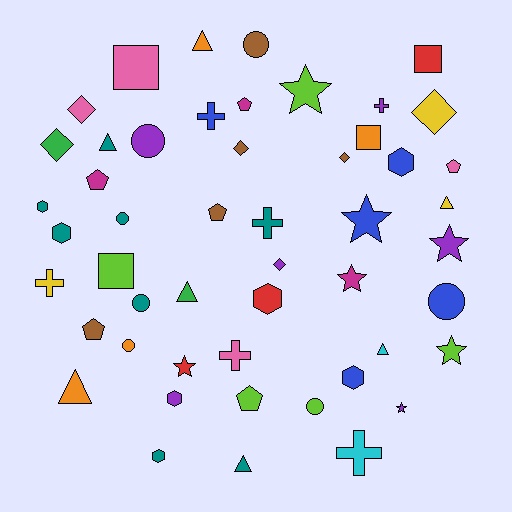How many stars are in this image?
There are 7 stars.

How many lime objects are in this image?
There are 5 lime objects.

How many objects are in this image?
There are 50 objects.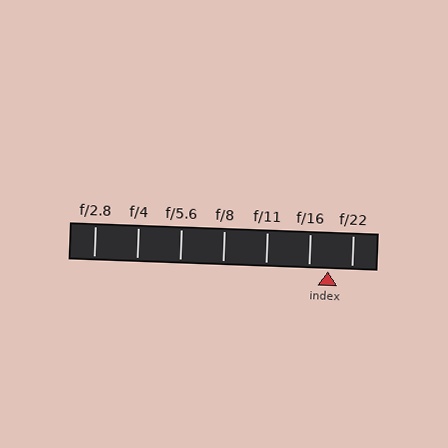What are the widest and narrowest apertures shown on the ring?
The widest aperture shown is f/2.8 and the narrowest is f/22.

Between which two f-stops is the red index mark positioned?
The index mark is between f/16 and f/22.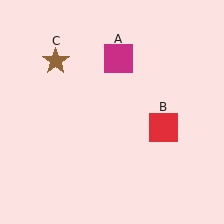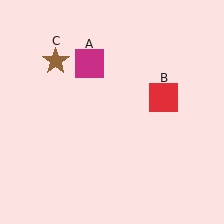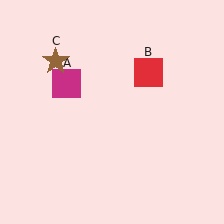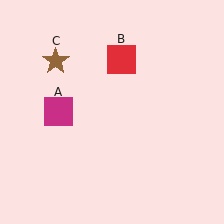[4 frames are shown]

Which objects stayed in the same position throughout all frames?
Brown star (object C) remained stationary.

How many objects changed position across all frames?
2 objects changed position: magenta square (object A), red square (object B).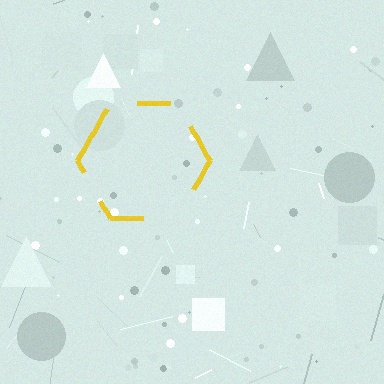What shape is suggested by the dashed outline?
The dashed outline suggests a hexagon.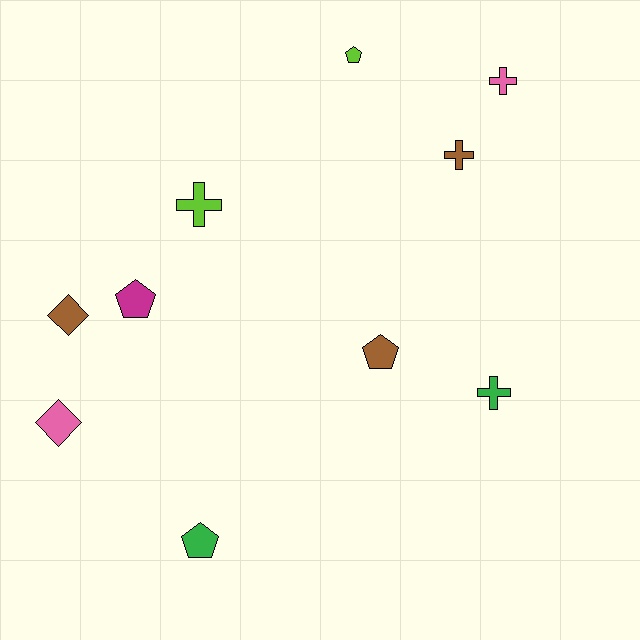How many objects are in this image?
There are 10 objects.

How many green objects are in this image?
There are 2 green objects.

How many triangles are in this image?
There are no triangles.